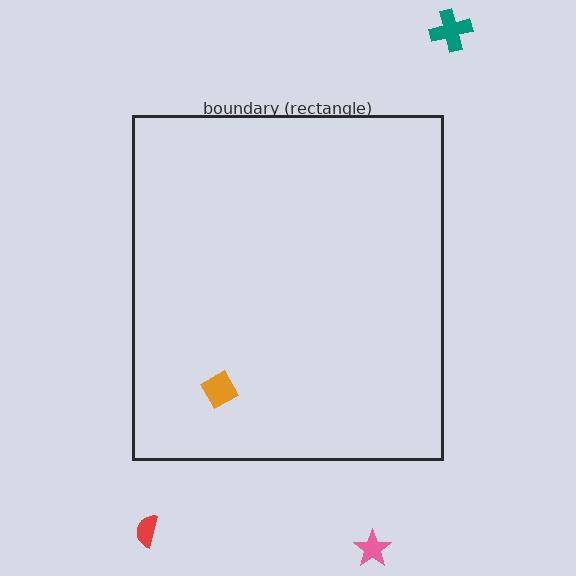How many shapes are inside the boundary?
1 inside, 3 outside.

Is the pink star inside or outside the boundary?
Outside.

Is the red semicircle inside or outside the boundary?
Outside.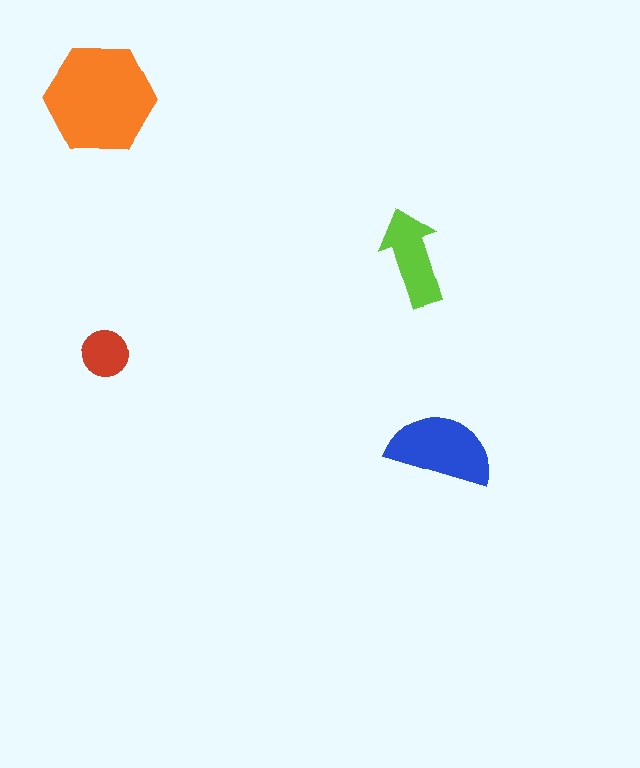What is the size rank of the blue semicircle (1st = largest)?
2nd.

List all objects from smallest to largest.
The red circle, the lime arrow, the blue semicircle, the orange hexagon.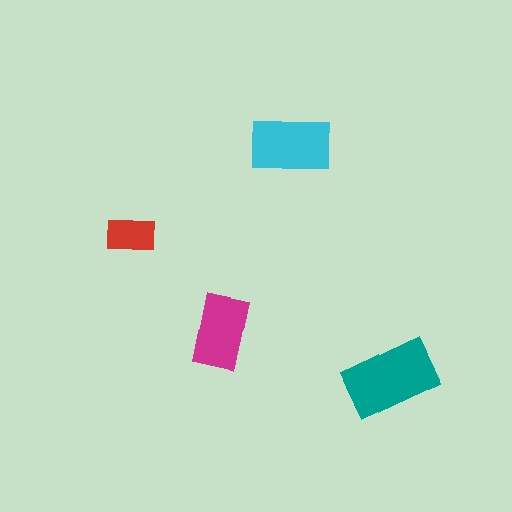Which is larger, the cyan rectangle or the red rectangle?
The cyan one.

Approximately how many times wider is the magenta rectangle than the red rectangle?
About 1.5 times wider.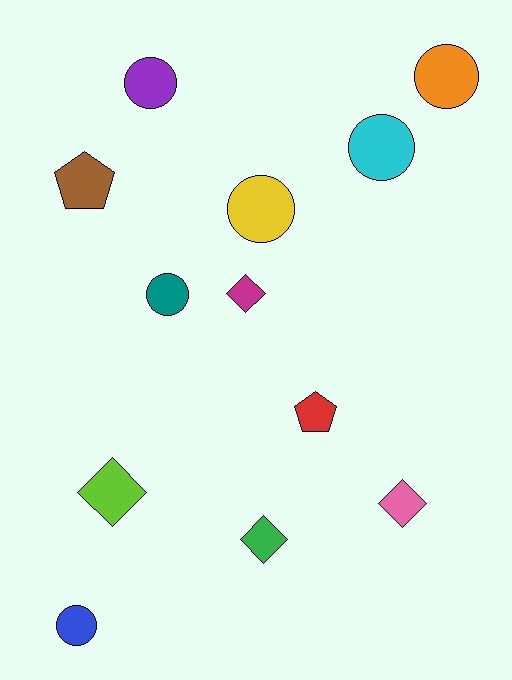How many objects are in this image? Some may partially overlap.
There are 12 objects.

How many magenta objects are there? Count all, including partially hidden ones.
There is 1 magenta object.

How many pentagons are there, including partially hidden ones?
There are 2 pentagons.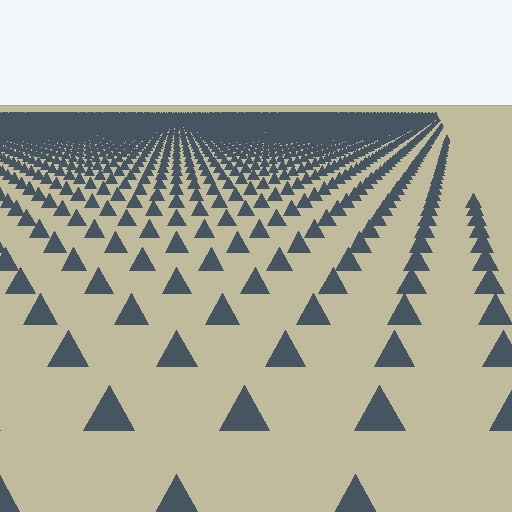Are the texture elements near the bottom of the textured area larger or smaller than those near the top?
Larger. Near the bottom, elements are closer to the viewer and appear at a bigger on-screen size.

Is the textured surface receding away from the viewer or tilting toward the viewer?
The surface is receding away from the viewer. Texture elements get smaller and denser toward the top.